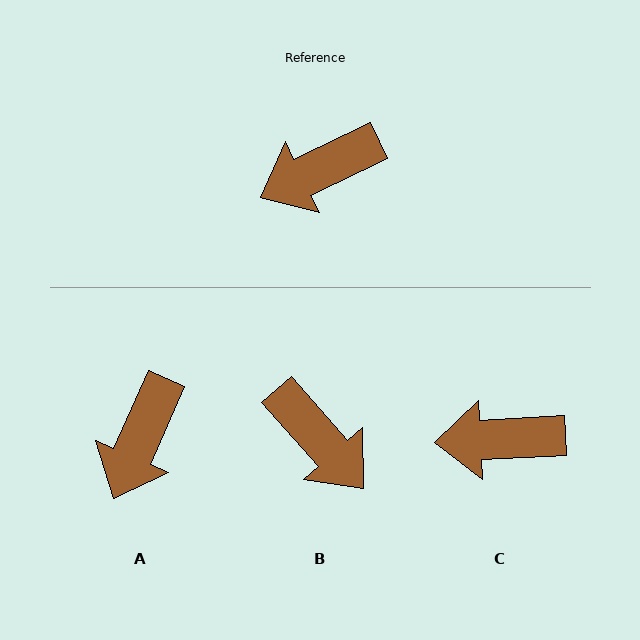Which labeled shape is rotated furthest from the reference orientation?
B, about 106 degrees away.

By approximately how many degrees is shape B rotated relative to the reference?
Approximately 106 degrees counter-clockwise.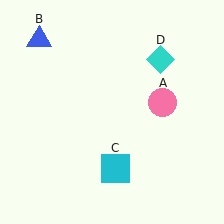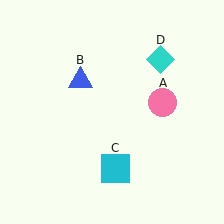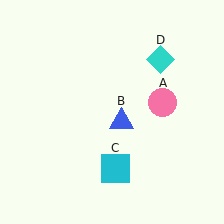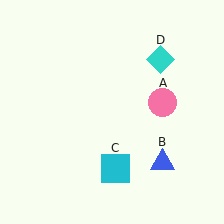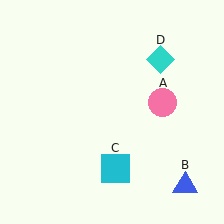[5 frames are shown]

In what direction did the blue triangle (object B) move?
The blue triangle (object B) moved down and to the right.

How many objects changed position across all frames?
1 object changed position: blue triangle (object B).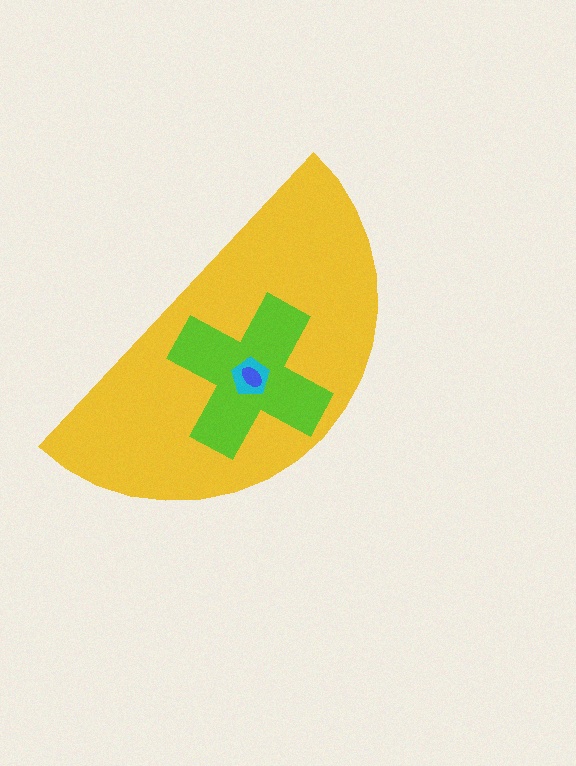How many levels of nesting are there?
4.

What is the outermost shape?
The yellow semicircle.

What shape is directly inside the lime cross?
The cyan pentagon.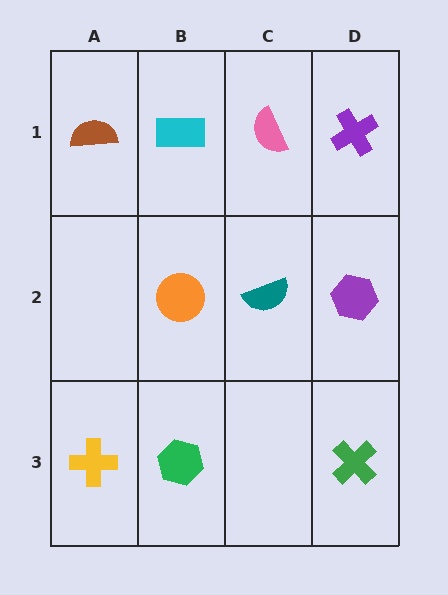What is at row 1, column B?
A cyan rectangle.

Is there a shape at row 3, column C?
No, that cell is empty.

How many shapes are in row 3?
3 shapes.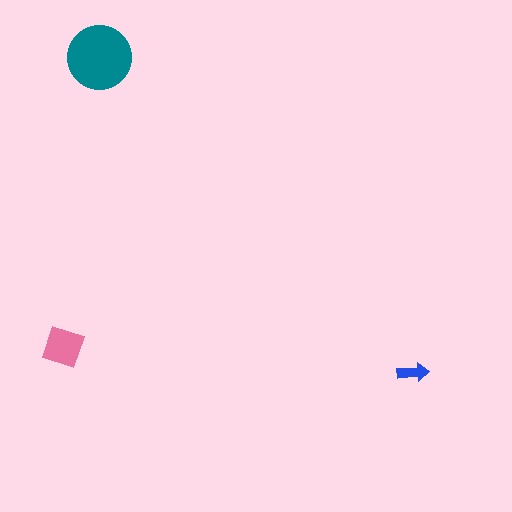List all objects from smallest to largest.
The blue arrow, the pink diamond, the teal circle.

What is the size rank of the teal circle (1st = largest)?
1st.